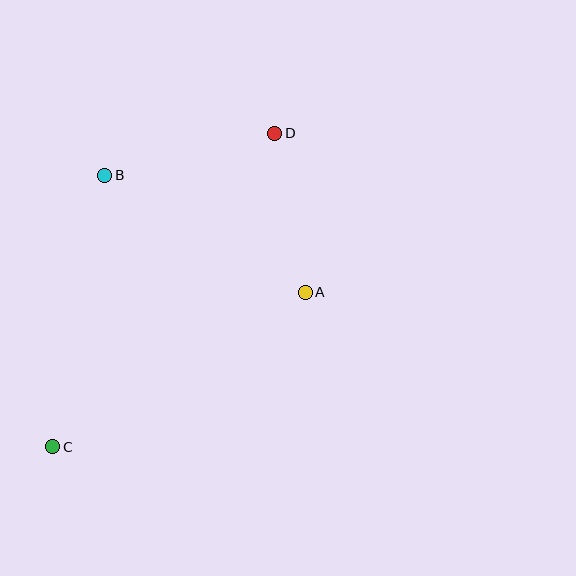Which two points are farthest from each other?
Points C and D are farthest from each other.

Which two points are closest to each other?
Points A and D are closest to each other.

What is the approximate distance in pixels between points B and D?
The distance between B and D is approximately 175 pixels.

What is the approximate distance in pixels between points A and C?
The distance between A and C is approximately 296 pixels.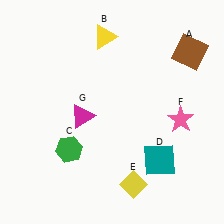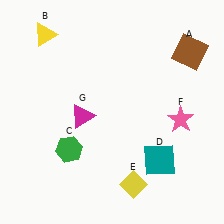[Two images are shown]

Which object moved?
The yellow triangle (B) moved left.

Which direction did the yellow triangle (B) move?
The yellow triangle (B) moved left.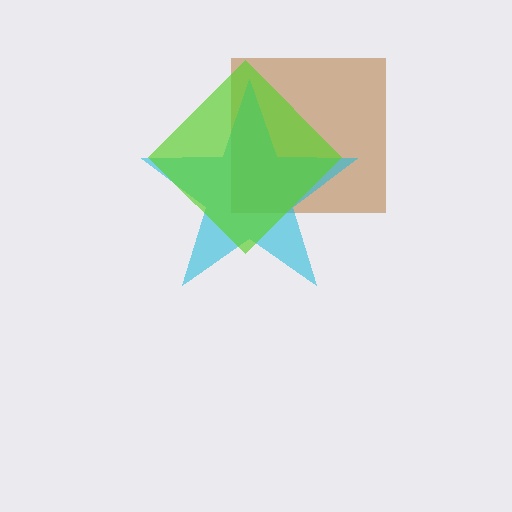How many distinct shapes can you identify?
There are 3 distinct shapes: a brown square, a cyan star, a lime diamond.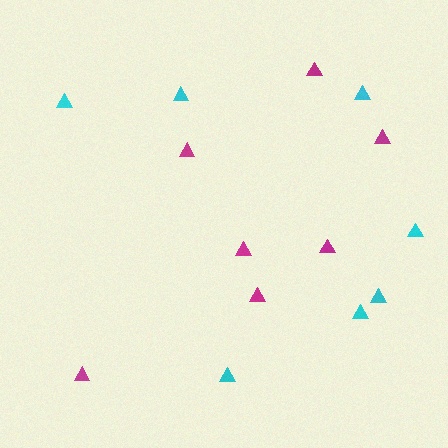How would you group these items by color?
There are 2 groups: one group of magenta triangles (7) and one group of cyan triangles (7).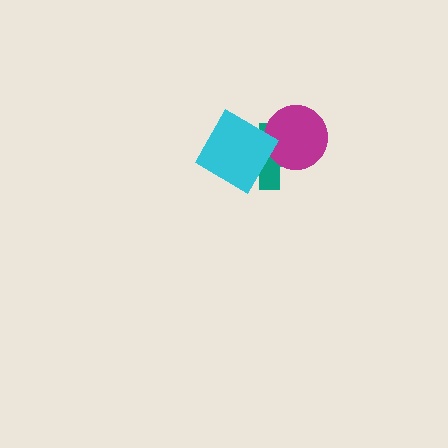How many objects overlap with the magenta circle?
2 objects overlap with the magenta circle.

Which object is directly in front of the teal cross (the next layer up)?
The magenta circle is directly in front of the teal cross.